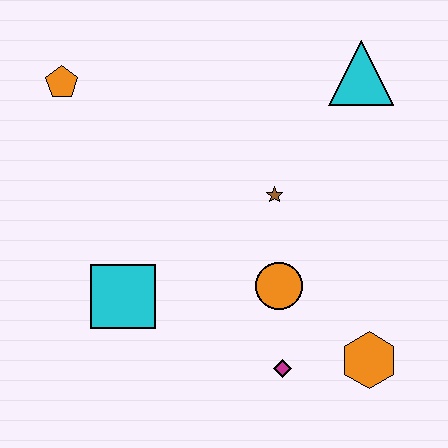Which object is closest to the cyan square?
The orange circle is closest to the cyan square.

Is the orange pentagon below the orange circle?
No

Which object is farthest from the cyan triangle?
The cyan square is farthest from the cyan triangle.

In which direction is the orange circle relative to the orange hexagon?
The orange circle is to the left of the orange hexagon.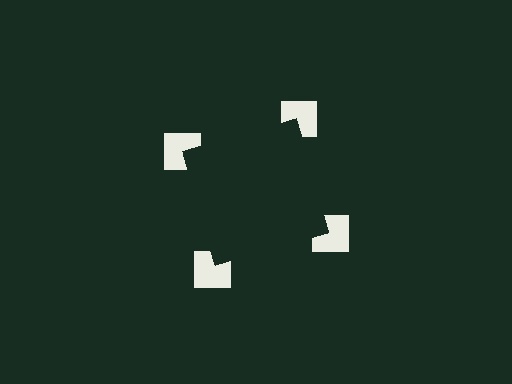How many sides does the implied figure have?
4 sides.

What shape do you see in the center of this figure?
An illusory square — its edges are inferred from the aligned wedge cuts in the notched squares, not physically drawn.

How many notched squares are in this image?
There are 4 — one at each vertex of the illusory square.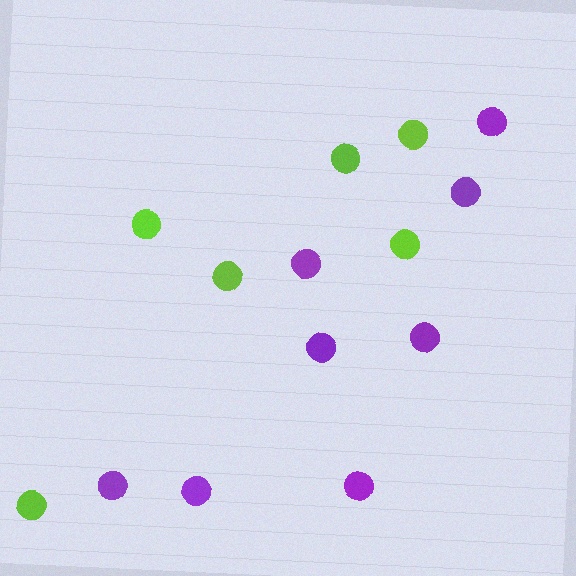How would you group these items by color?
There are 2 groups: one group of lime circles (6) and one group of purple circles (8).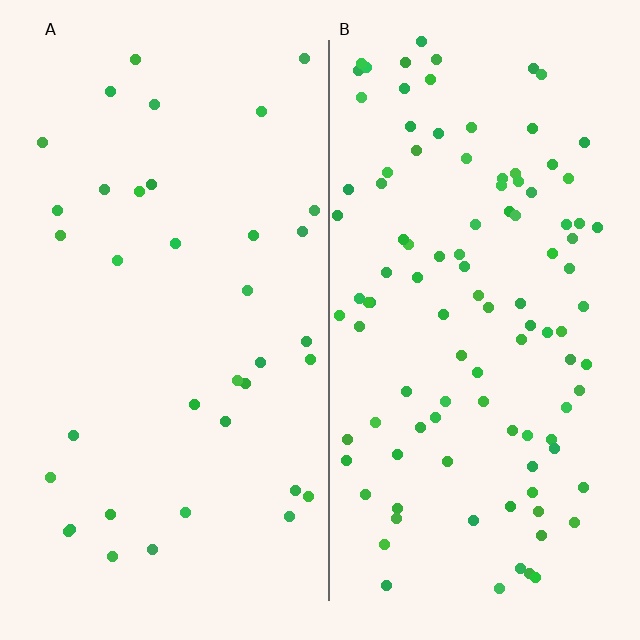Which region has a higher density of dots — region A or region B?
B (the right).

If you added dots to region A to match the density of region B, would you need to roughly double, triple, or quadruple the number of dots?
Approximately triple.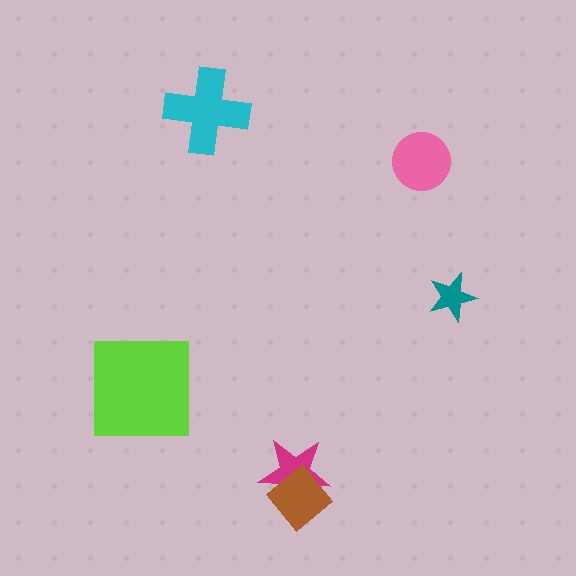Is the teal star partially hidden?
No, no other shape covers it.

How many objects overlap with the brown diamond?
1 object overlaps with the brown diamond.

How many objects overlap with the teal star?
0 objects overlap with the teal star.